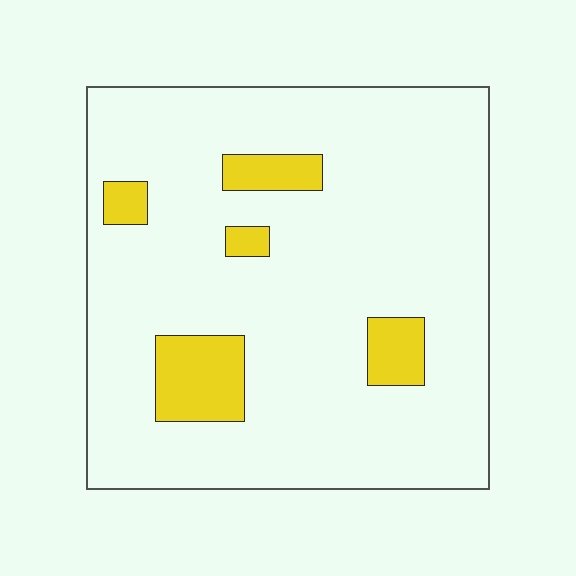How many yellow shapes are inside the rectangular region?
5.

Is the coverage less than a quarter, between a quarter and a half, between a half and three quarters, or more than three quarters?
Less than a quarter.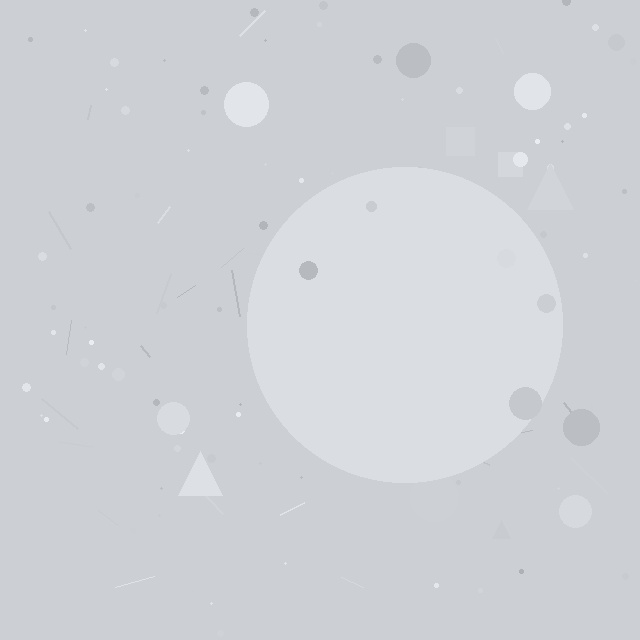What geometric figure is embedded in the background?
A circle is embedded in the background.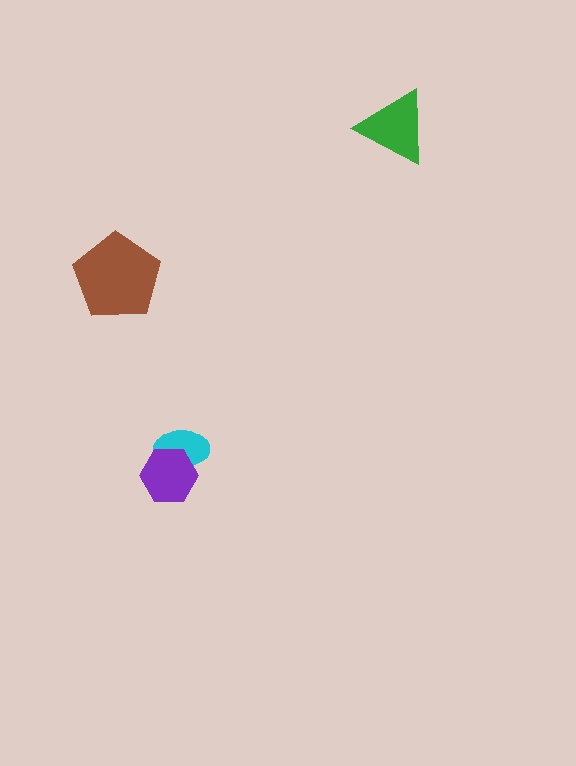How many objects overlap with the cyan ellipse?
1 object overlaps with the cyan ellipse.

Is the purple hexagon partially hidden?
No, no other shape covers it.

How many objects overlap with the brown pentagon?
0 objects overlap with the brown pentagon.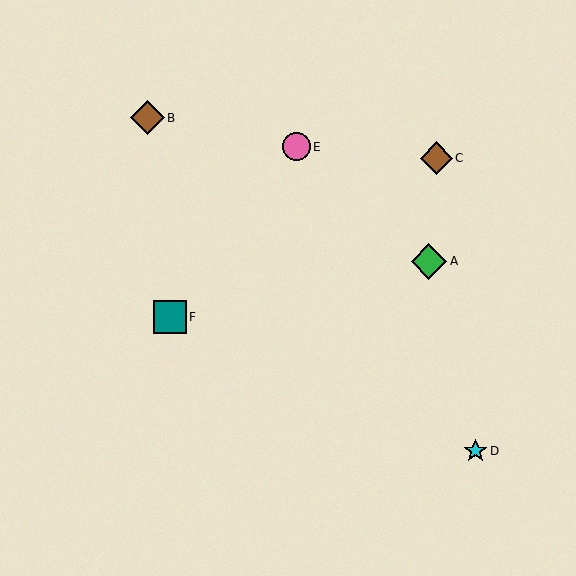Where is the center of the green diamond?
The center of the green diamond is at (429, 261).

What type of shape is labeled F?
Shape F is a teal square.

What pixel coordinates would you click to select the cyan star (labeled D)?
Click at (475, 451) to select the cyan star D.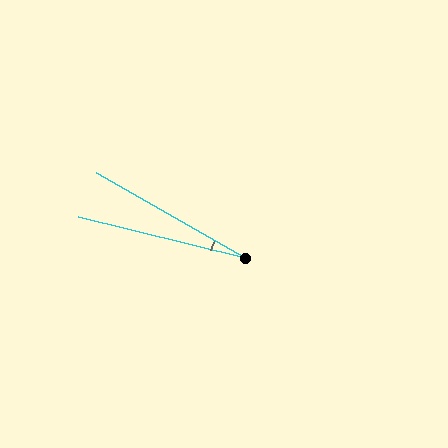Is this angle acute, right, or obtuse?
It is acute.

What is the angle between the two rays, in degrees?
Approximately 16 degrees.